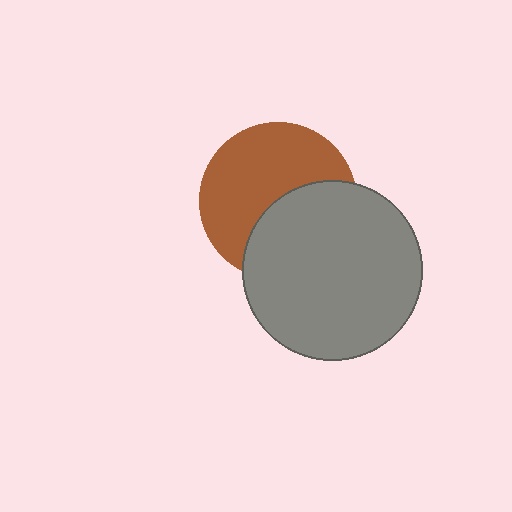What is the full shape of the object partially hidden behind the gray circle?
The partially hidden object is a brown circle.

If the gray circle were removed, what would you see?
You would see the complete brown circle.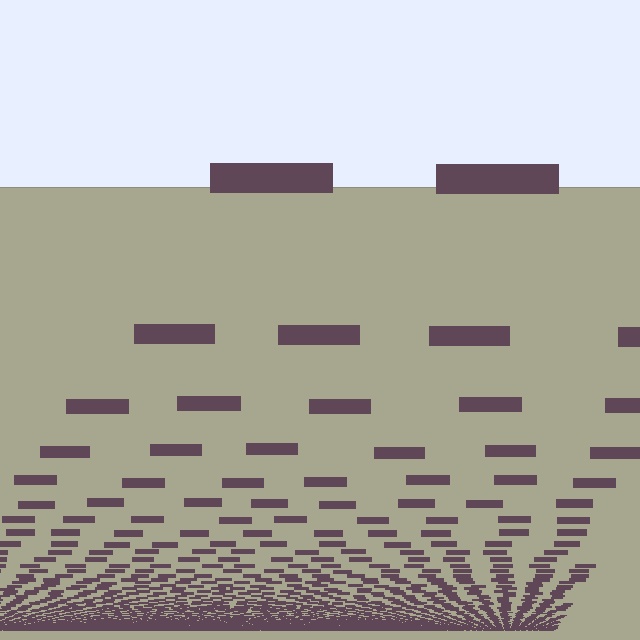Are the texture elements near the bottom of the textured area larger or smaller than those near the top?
Smaller. The gradient is inverted — elements near the bottom are smaller and denser.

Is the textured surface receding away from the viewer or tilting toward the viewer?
The surface appears to tilt toward the viewer. Texture elements get larger and sparser toward the top.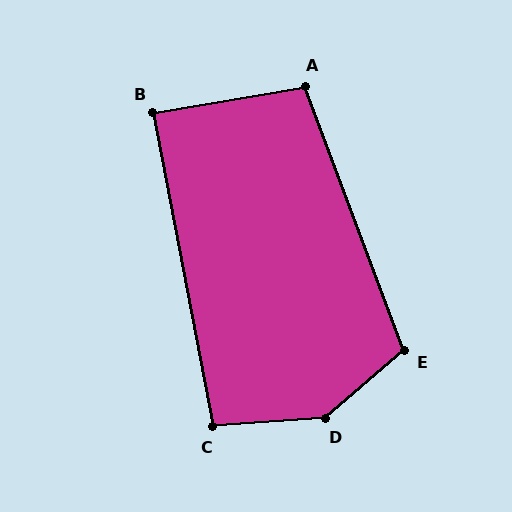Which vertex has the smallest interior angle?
B, at approximately 89 degrees.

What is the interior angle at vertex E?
Approximately 110 degrees (obtuse).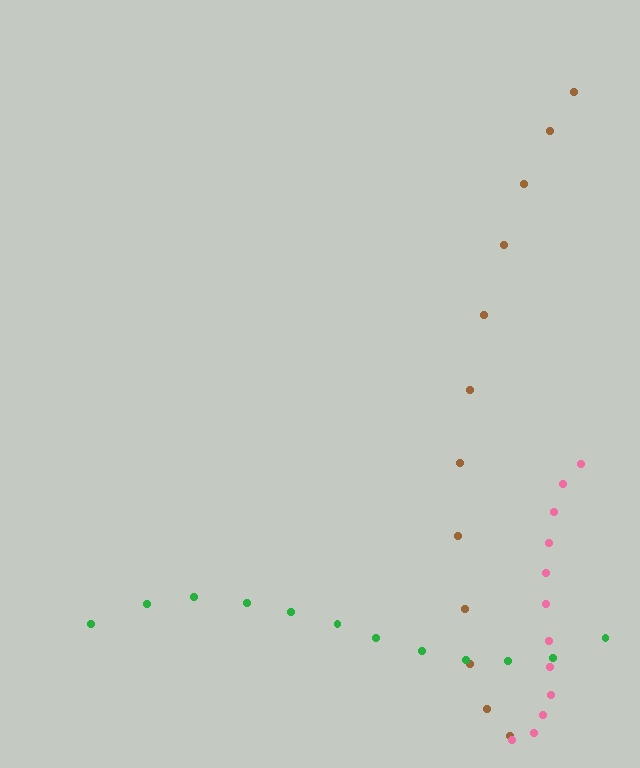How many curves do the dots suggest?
There are 3 distinct paths.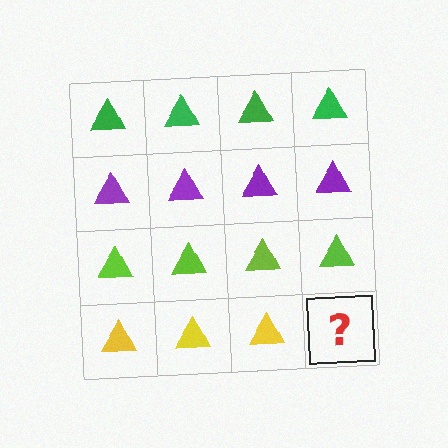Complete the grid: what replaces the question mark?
The question mark should be replaced with a yellow triangle.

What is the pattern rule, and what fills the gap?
The rule is that each row has a consistent color. The gap should be filled with a yellow triangle.